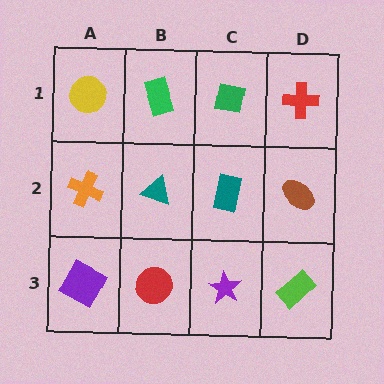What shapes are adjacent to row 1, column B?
A teal triangle (row 2, column B), a yellow circle (row 1, column A), a green square (row 1, column C).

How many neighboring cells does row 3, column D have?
2.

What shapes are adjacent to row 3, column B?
A teal triangle (row 2, column B), a purple square (row 3, column A), a purple star (row 3, column C).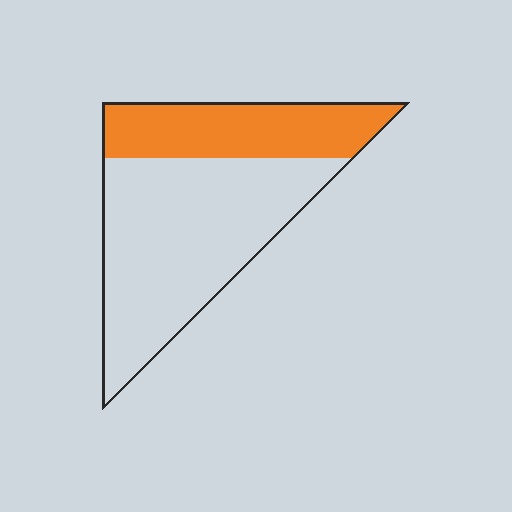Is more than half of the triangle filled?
No.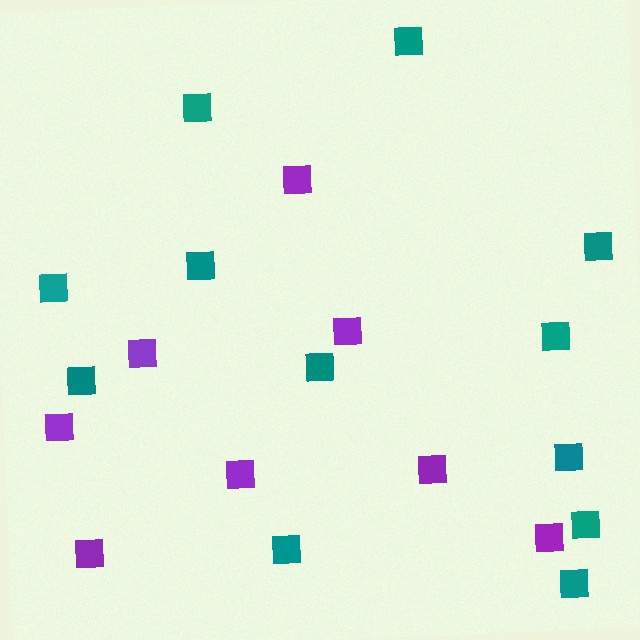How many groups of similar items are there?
There are 2 groups: one group of purple squares (8) and one group of teal squares (12).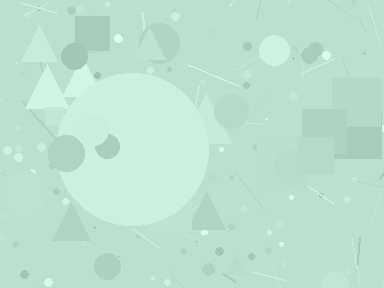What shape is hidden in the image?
A circle is hidden in the image.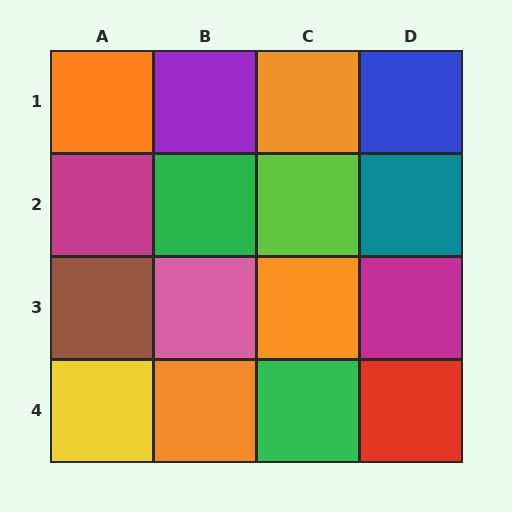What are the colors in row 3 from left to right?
Brown, pink, orange, magenta.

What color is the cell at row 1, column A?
Orange.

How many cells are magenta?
2 cells are magenta.